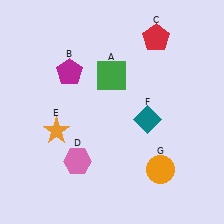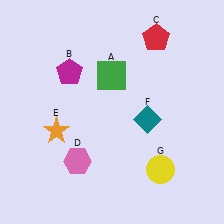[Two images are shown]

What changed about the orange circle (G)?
In Image 1, G is orange. In Image 2, it changed to yellow.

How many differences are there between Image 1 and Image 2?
There is 1 difference between the two images.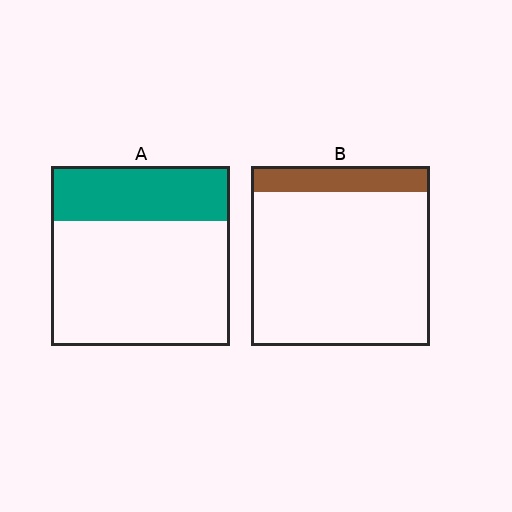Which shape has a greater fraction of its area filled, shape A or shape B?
Shape A.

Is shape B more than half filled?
No.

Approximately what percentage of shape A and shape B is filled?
A is approximately 30% and B is approximately 15%.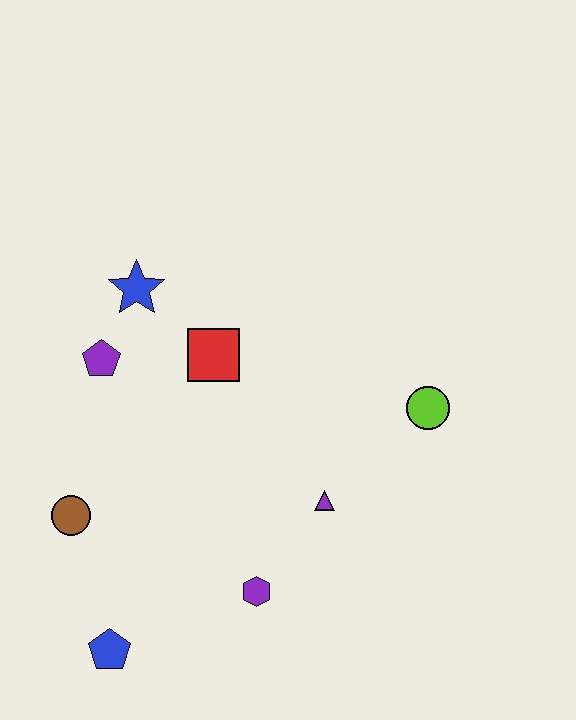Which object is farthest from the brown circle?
The lime circle is farthest from the brown circle.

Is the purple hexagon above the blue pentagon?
Yes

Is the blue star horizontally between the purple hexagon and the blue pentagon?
Yes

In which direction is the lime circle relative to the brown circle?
The lime circle is to the right of the brown circle.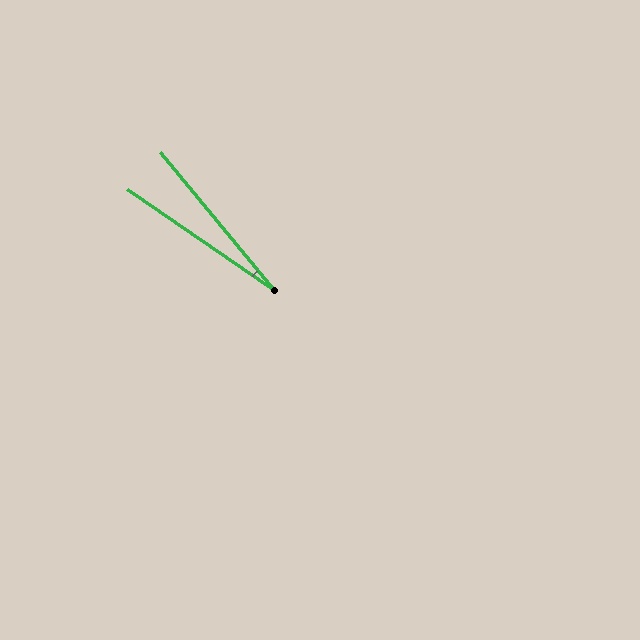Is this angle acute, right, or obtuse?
It is acute.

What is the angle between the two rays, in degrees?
Approximately 16 degrees.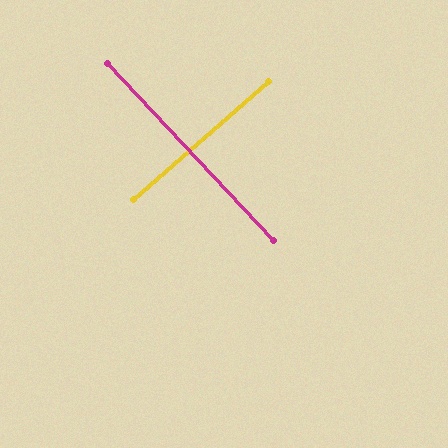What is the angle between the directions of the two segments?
Approximately 88 degrees.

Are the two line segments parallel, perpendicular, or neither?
Perpendicular — they meet at approximately 88°.